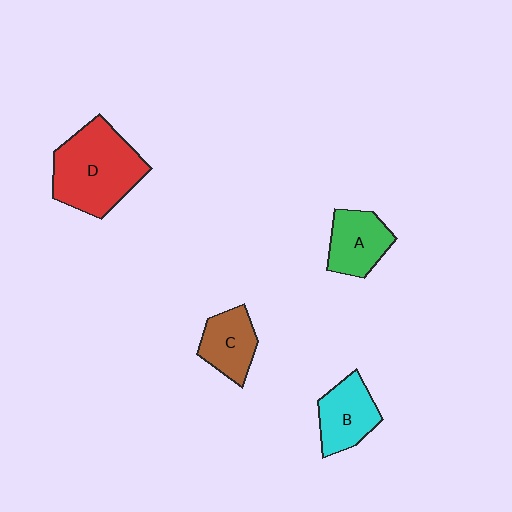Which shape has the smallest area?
Shape C (brown).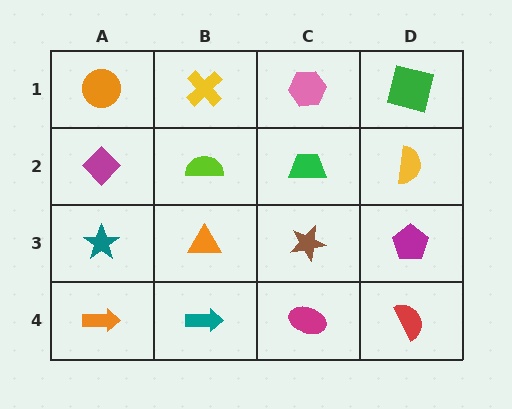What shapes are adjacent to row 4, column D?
A magenta pentagon (row 3, column D), a magenta ellipse (row 4, column C).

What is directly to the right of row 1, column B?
A pink hexagon.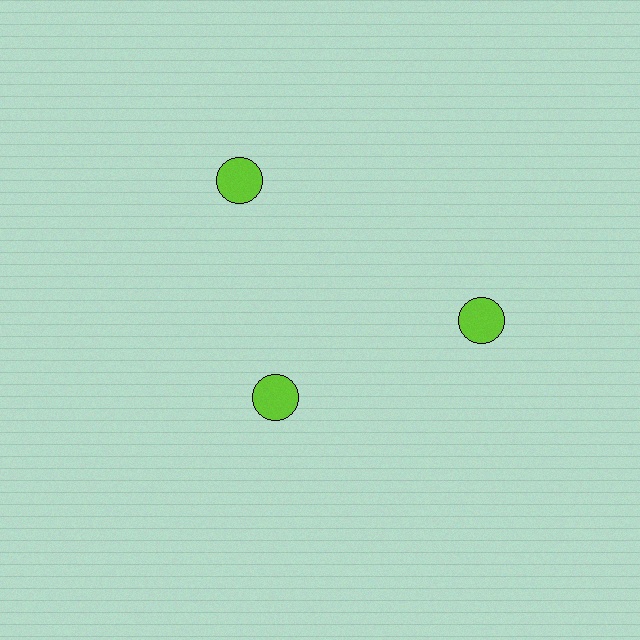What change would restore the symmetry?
The symmetry would be restored by moving it outward, back onto the ring so that all 3 circles sit at equal angles and equal distance from the center.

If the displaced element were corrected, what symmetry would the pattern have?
It would have 3-fold rotational symmetry — the pattern would map onto itself every 120 degrees.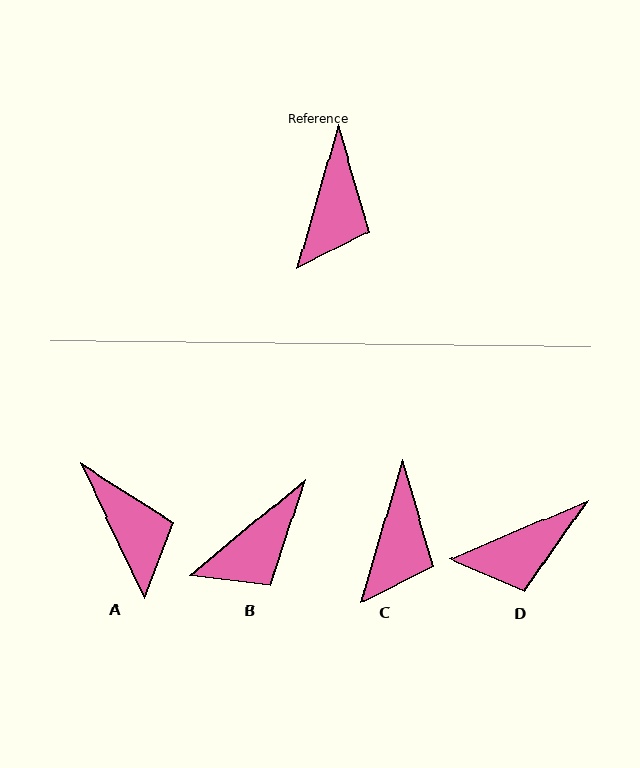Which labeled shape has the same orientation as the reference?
C.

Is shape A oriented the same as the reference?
No, it is off by about 41 degrees.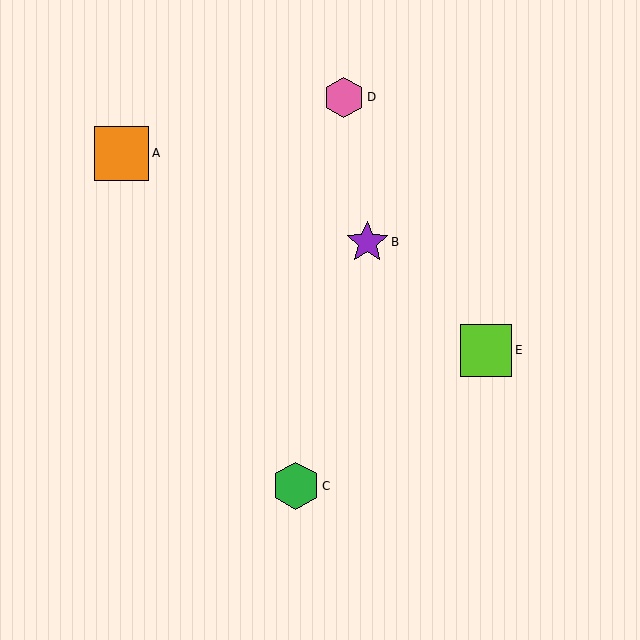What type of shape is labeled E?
Shape E is a lime square.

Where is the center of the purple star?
The center of the purple star is at (367, 242).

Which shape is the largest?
The orange square (labeled A) is the largest.